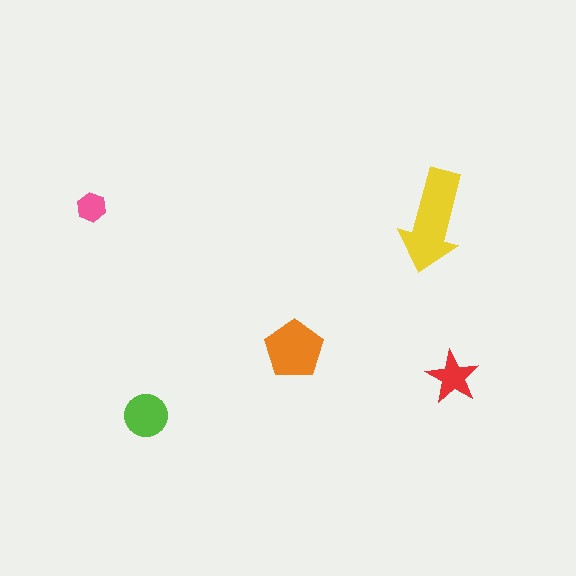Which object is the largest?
The yellow arrow.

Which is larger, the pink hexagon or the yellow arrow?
The yellow arrow.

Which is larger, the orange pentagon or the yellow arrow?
The yellow arrow.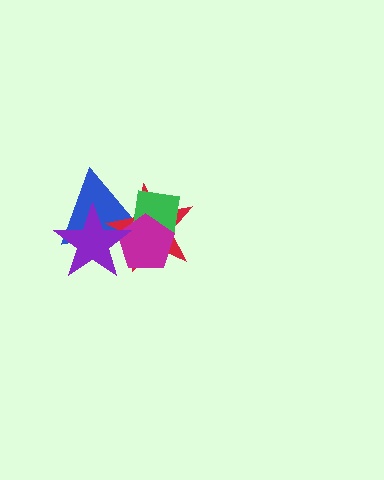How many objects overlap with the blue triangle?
4 objects overlap with the blue triangle.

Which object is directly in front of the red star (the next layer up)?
The green square is directly in front of the red star.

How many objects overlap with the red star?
4 objects overlap with the red star.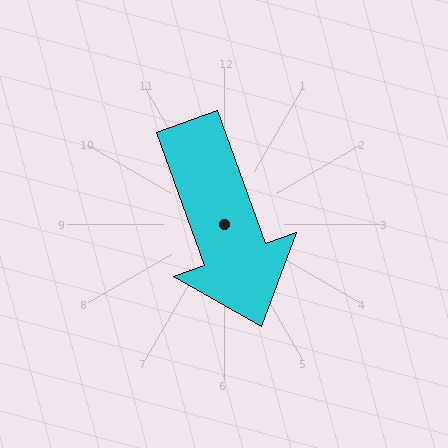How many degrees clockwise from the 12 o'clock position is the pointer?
Approximately 160 degrees.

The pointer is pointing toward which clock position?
Roughly 5 o'clock.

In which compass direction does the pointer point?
South.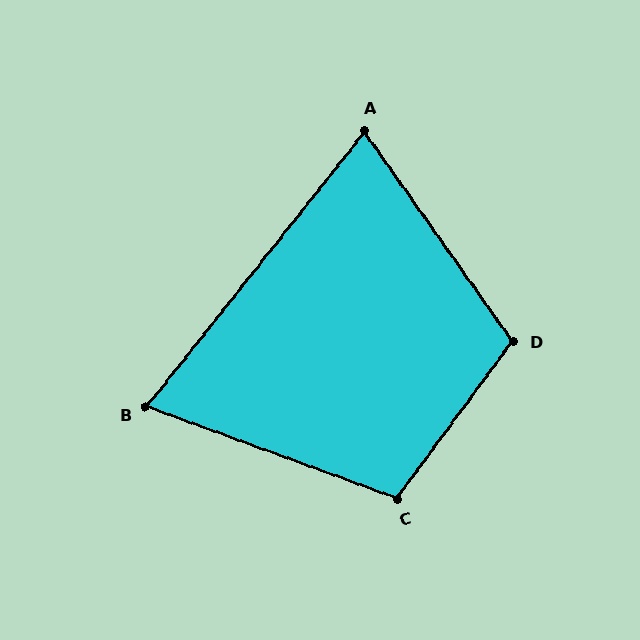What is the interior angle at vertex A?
Approximately 74 degrees (acute).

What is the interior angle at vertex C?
Approximately 106 degrees (obtuse).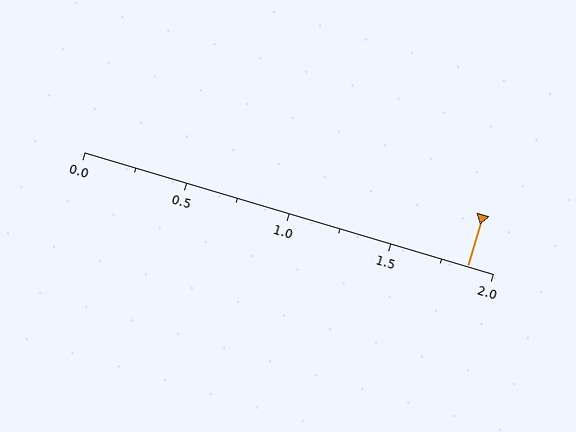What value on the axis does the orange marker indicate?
The marker indicates approximately 1.88.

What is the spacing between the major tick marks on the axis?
The major ticks are spaced 0.5 apart.